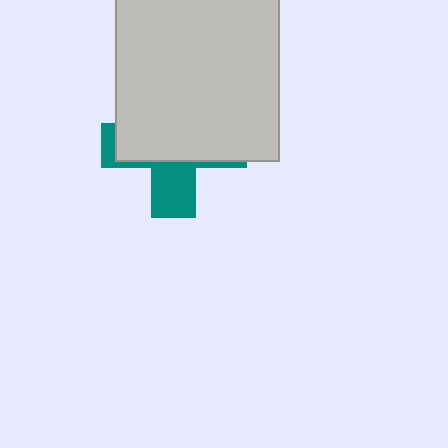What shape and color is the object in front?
The object in front is a light gray square.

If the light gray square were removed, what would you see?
You would see the complete teal cross.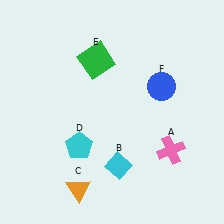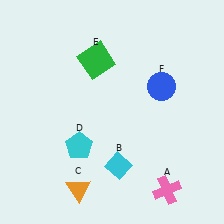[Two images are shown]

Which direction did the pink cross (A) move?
The pink cross (A) moved down.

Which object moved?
The pink cross (A) moved down.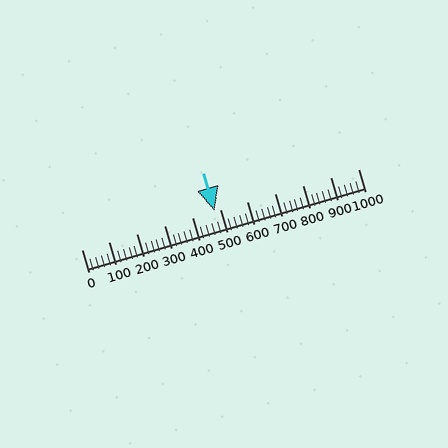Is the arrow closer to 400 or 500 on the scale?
The arrow is closer to 500.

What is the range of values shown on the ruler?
The ruler shows values from 0 to 1000.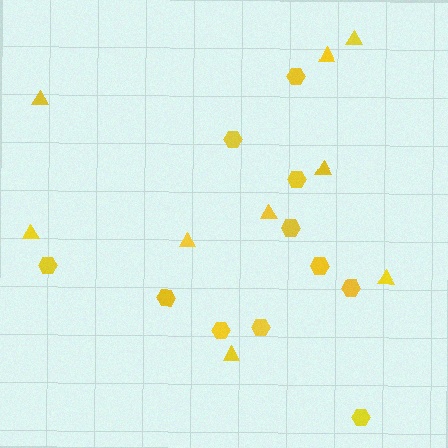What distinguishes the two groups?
There are 2 groups: one group of triangles (9) and one group of hexagons (11).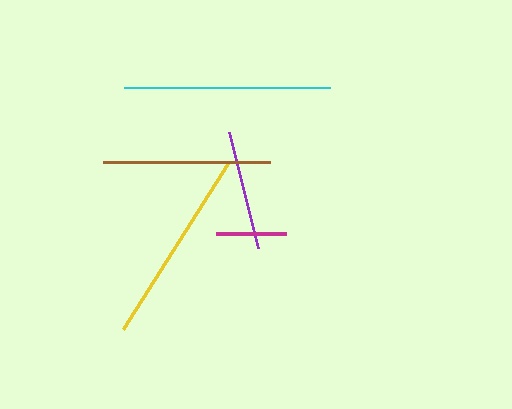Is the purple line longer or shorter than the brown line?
The brown line is longer than the purple line.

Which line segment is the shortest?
The magenta line is the shortest at approximately 70 pixels.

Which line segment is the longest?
The cyan line is the longest at approximately 206 pixels.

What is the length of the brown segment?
The brown segment is approximately 167 pixels long.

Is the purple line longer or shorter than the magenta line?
The purple line is longer than the magenta line.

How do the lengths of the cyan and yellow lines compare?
The cyan and yellow lines are approximately the same length.